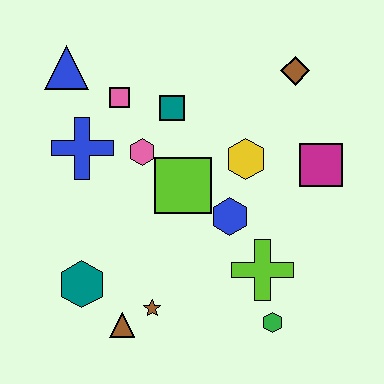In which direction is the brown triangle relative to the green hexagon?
The brown triangle is to the left of the green hexagon.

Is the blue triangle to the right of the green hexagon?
No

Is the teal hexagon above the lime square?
No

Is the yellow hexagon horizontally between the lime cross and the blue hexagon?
Yes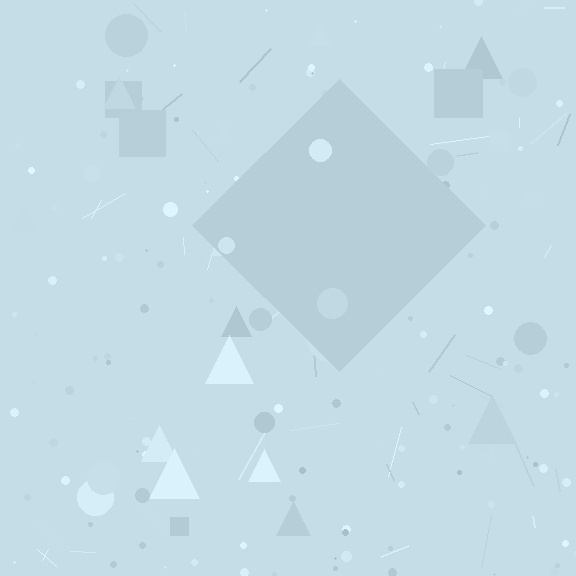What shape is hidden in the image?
A diamond is hidden in the image.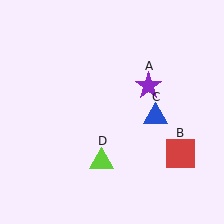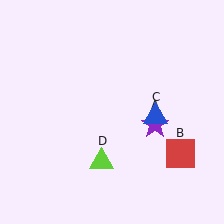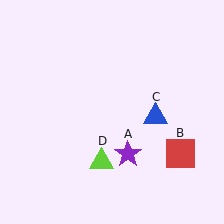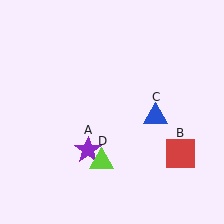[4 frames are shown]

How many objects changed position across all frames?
1 object changed position: purple star (object A).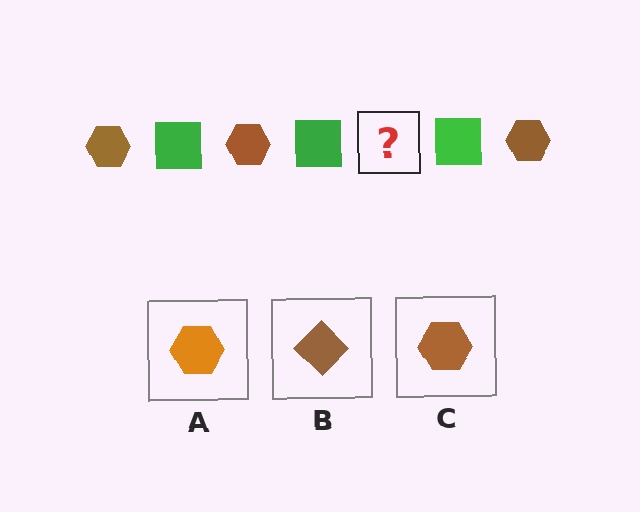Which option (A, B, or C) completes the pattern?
C.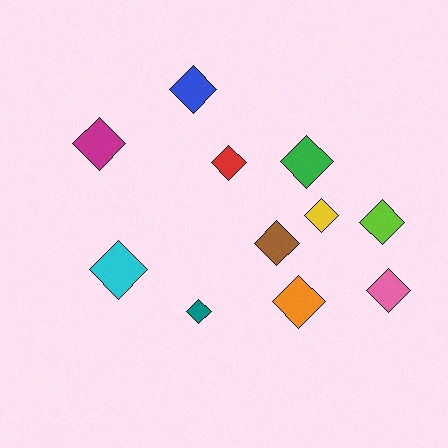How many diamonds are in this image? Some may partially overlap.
There are 11 diamonds.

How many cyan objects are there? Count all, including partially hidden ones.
There is 1 cyan object.